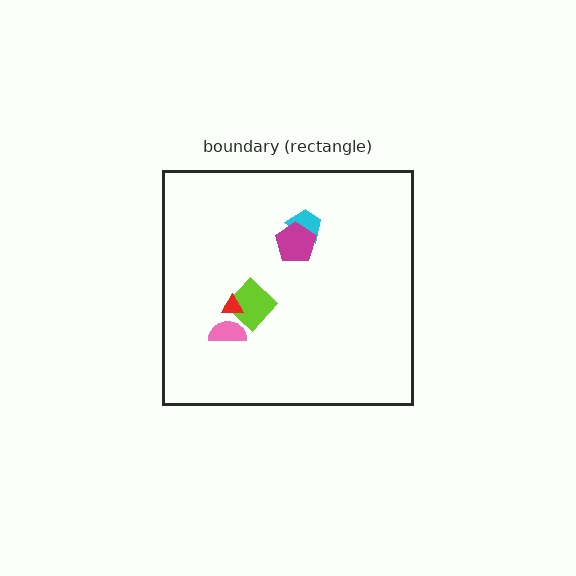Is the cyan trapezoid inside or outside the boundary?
Inside.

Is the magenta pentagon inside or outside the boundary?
Inside.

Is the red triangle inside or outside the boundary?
Inside.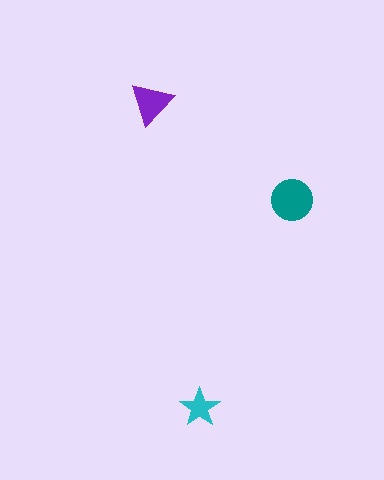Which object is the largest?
The teal circle.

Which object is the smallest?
The cyan star.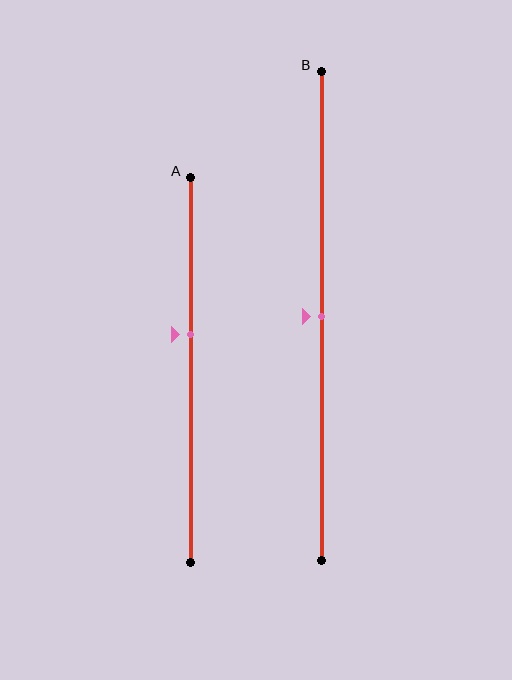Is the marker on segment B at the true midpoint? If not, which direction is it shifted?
Yes, the marker on segment B is at the true midpoint.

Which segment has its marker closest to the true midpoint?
Segment B has its marker closest to the true midpoint.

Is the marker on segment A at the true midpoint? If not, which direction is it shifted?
No, the marker on segment A is shifted upward by about 9% of the segment length.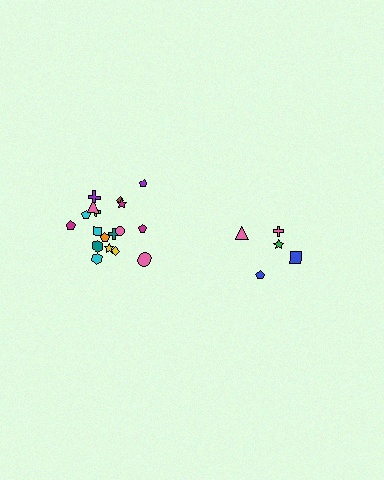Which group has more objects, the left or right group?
The left group.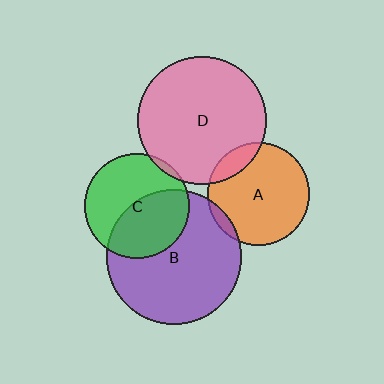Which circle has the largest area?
Circle B (purple).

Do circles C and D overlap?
Yes.